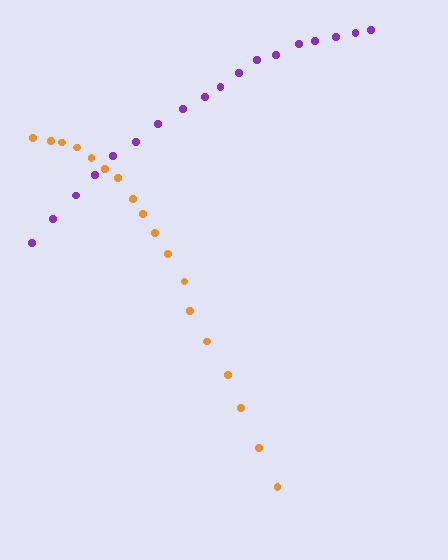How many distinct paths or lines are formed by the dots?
There are 2 distinct paths.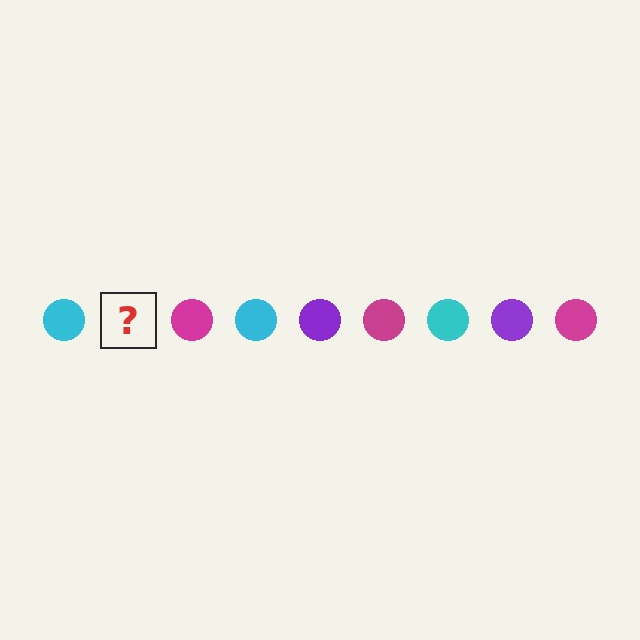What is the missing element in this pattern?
The missing element is a purple circle.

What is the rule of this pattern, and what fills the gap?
The rule is that the pattern cycles through cyan, purple, magenta circles. The gap should be filled with a purple circle.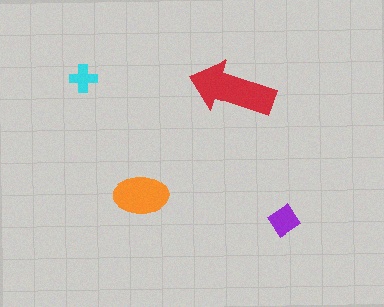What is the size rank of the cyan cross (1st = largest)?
4th.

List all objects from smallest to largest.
The cyan cross, the purple diamond, the orange ellipse, the red arrow.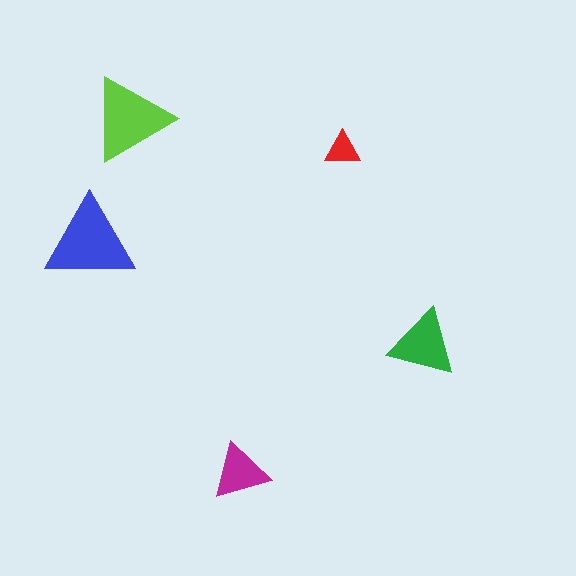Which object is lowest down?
The magenta triangle is bottommost.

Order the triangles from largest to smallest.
the blue one, the lime one, the green one, the magenta one, the red one.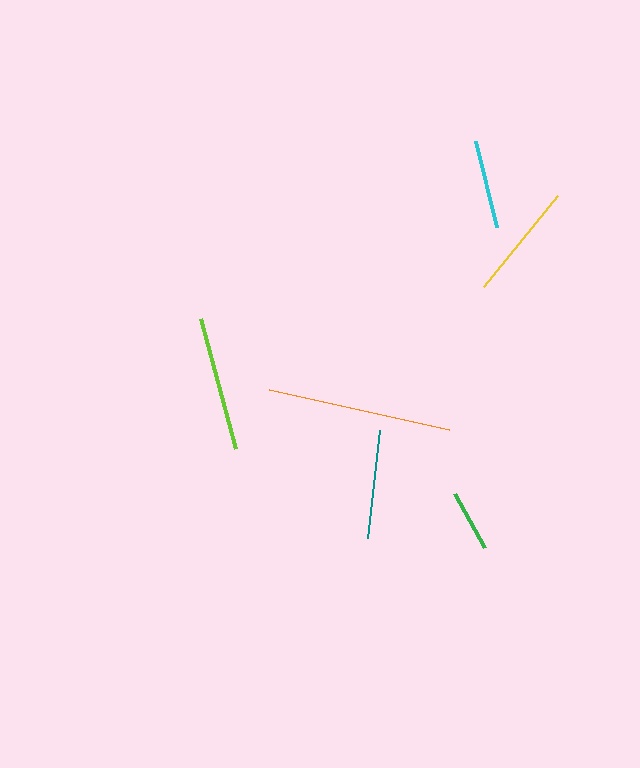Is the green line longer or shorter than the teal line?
The teal line is longer than the green line.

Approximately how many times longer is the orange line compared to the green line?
The orange line is approximately 3.0 times the length of the green line.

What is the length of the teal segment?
The teal segment is approximately 109 pixels long.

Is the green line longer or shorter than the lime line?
The lime line is longer than the green line.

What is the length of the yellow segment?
The yellow segment is approximately 118 pixels long.